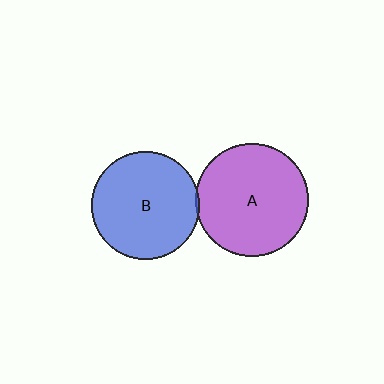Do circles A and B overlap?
Yes.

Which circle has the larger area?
Circle A (purple).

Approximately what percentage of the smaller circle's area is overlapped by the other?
Approximately 5%.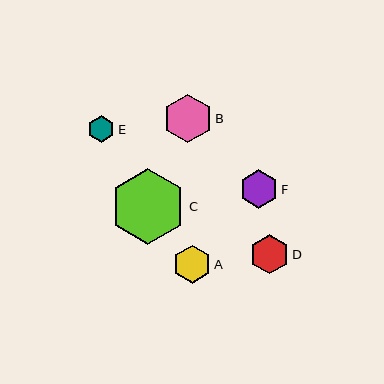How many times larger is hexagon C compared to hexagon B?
Hexagon C is approximately 1.6 times the size of hexagon B.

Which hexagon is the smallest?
Hexagon E is the smallest with a size of approximately 27 pixels.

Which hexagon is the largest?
Hexagon C is the largest with a size of approximately 76 pixels.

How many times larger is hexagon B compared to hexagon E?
Hexagon B is approximately 1.8 times the size of hexagon E.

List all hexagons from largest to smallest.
From largest to smallest: C, B, D, F, A, E.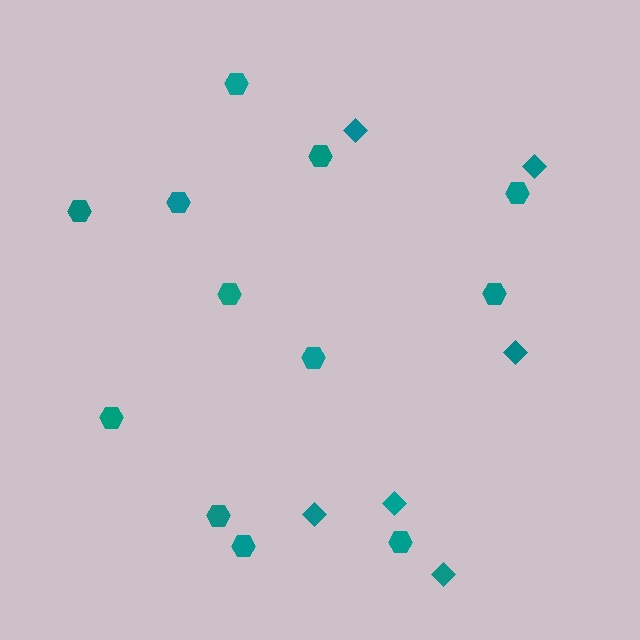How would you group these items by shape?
There are 2 groups: one group of diamonds (6) and one group of hexagons (12).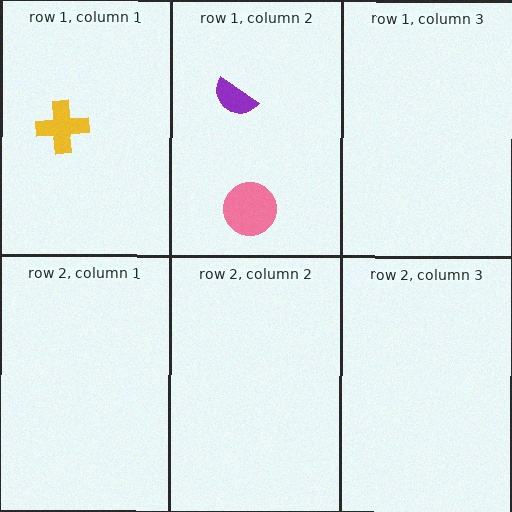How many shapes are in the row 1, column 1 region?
1.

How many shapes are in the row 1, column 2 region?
2.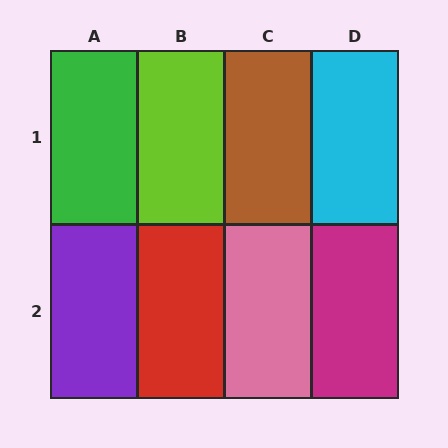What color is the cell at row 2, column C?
Pink.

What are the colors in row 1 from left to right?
Green, lime, brown, cyan.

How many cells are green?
1 cell is green.